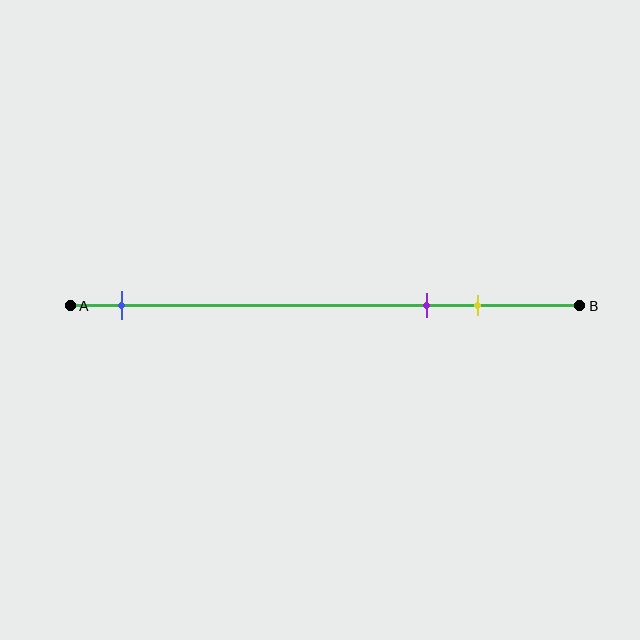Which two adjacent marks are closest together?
The purple and yellow marks are the closest adjacent pair.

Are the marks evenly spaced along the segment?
No, the marks are not evenly spaced.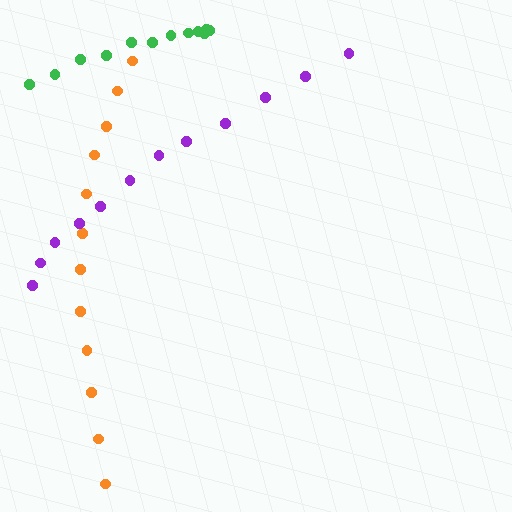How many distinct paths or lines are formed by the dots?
There are 3 distinct paths.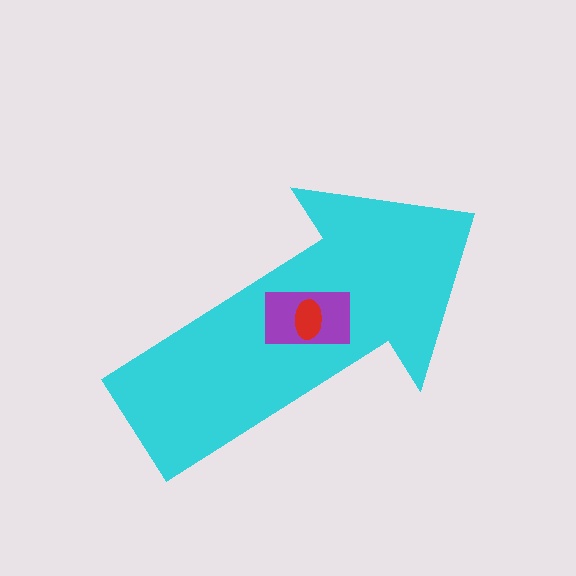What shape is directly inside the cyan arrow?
The purple rectangle.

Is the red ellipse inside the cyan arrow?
Yes.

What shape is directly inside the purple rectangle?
The red ellipse.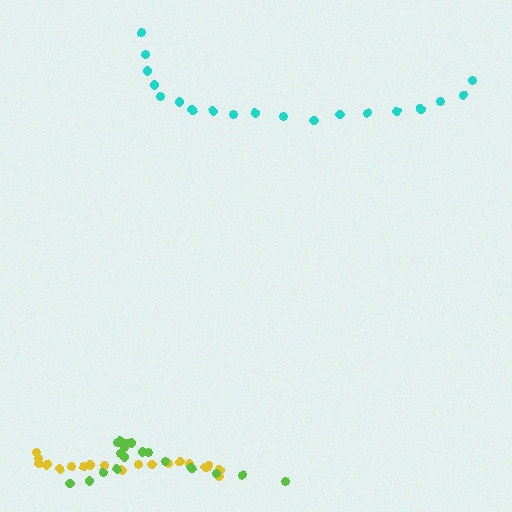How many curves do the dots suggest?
There are 3 distinct paths.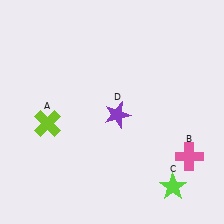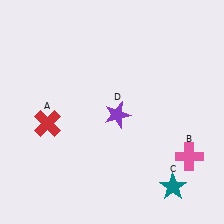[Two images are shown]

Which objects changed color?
A changed from lime to red. C changed from lime to teal.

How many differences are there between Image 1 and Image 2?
There are 2 differences between the two images.